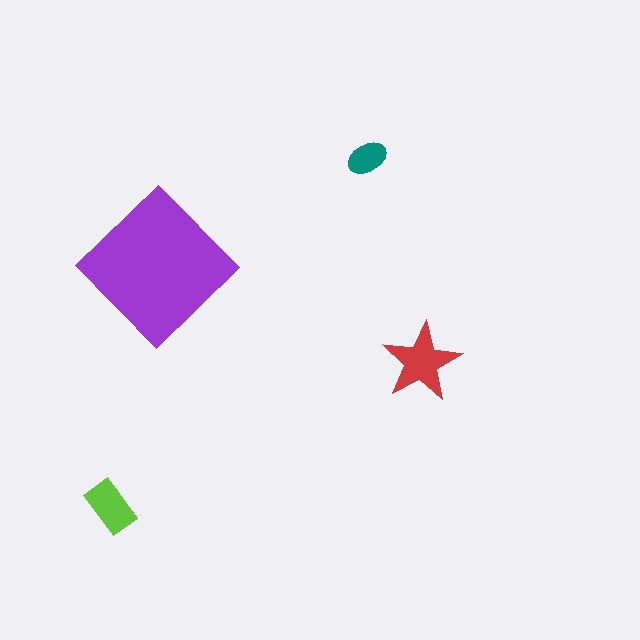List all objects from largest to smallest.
The purple diamond, the red star, the lime rectangle, the teal ellipse.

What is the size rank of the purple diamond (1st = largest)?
1st.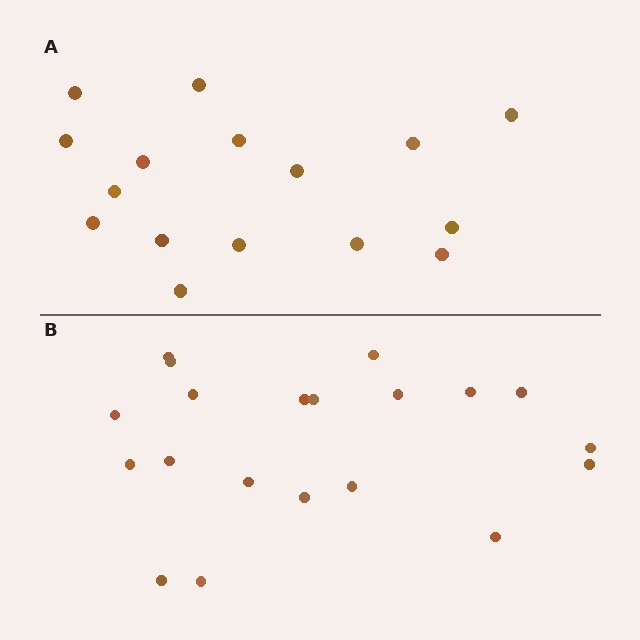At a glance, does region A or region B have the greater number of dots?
Region B (the bottom region) has more dots.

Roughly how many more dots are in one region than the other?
Region B has about 4 more dots than region A.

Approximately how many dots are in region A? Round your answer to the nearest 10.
About 20 dots. (The exact count is 16, which rounds to 20.)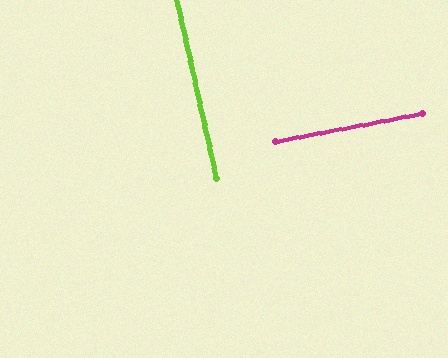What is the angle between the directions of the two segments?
Approximately 89 degrees.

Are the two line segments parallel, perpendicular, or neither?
Perpendicular — they meet at approximately 89°.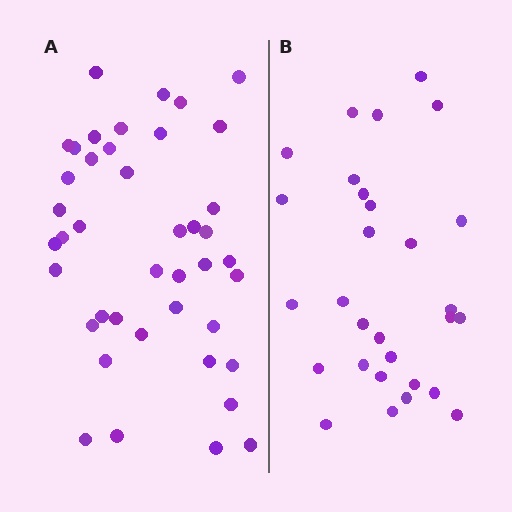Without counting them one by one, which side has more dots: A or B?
Region A (the left region) has more dots.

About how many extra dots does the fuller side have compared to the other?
Region A has approximately 15 more dots than region B.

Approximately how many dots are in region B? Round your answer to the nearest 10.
About 30 dots. (The exact count is 29, which rounds to 30.)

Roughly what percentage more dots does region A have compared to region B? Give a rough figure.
About 45% more.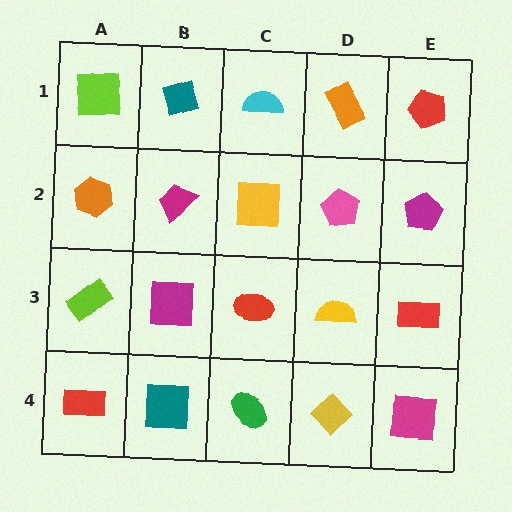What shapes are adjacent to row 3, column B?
A magenta trapezoid (row 2, column B), a teal square (row 4, column B), a lime rectangle (row 3, column A), a red ellipse (row 3, column C).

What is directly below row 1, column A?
An orange hexagon.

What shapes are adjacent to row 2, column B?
A teal diamond (row 1, column B), a magenta square (row 3, column B), an orange hexagon (row 2, column A), a yellow square (row 2, column C).